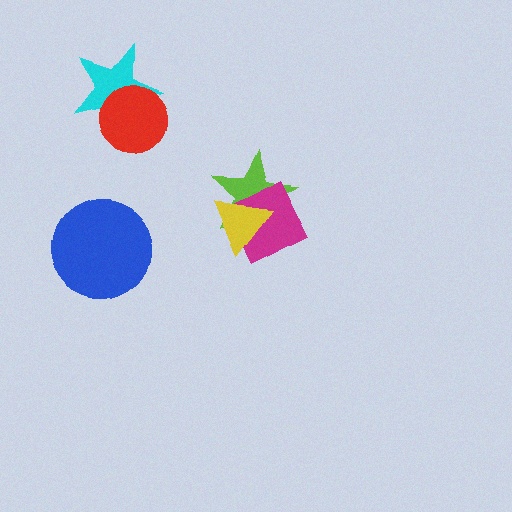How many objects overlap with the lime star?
2 objects overlap with the lime star.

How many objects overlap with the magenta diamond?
2 objects overlap with the magenta diamond.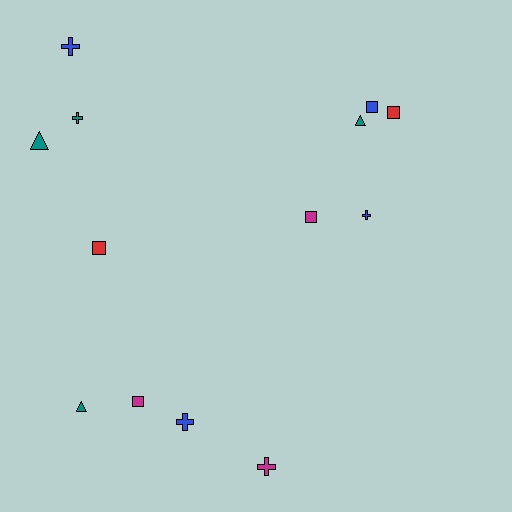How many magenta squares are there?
There are 2 magenta squares.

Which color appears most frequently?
Teal, with 4 objects.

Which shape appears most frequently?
Cross, with 5 objects.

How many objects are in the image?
There are 13 objects.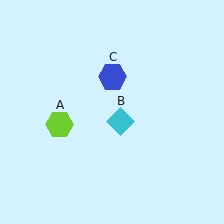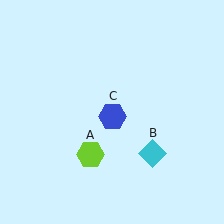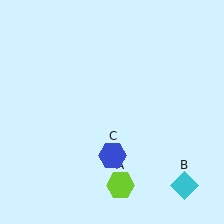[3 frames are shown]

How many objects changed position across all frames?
3 objects changed position: lime hexagon (object A), cyan diamond (object B), blue hexagon (object C).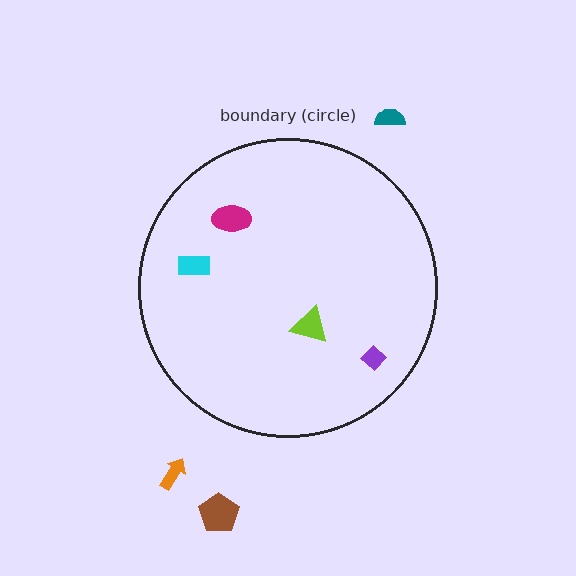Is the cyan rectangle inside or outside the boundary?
Inside.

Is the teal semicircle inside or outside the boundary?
Outside.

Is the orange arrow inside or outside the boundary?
Outside.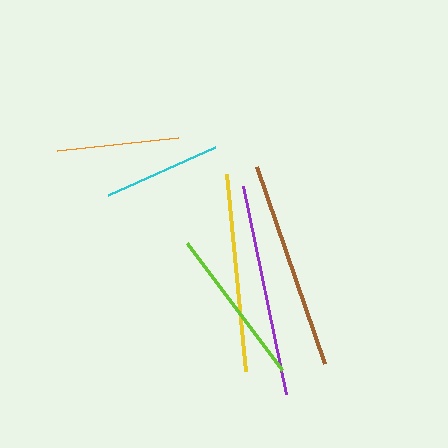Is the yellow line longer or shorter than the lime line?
The yellow line is longer than the lime line.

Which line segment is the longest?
The purple line is the longest at approximately 212 pixels.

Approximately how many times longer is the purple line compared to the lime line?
The purple line is approximately 1.3 times the length of the lime line.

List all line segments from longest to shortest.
From longest to shortest: purple, brown, yellow, lime, orange, cyan.